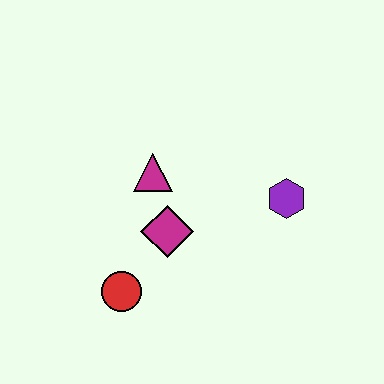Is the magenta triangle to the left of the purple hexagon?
Yes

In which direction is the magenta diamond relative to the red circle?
The magenta diamond is above the red circle.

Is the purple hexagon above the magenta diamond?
Yes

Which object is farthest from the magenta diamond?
The purple hexagon is farthest from the magenta diamond.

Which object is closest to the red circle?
The magenta diamond is closest to the red circle.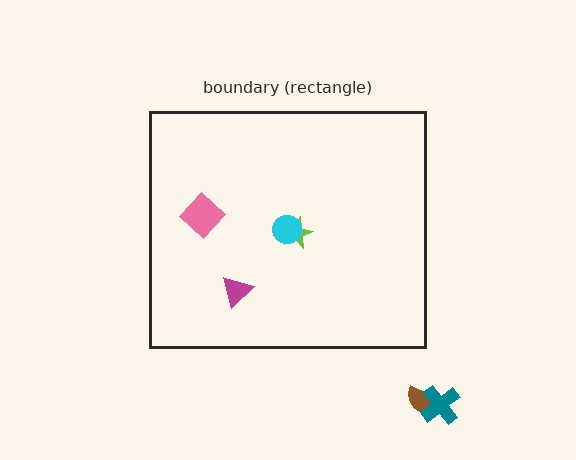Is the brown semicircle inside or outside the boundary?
Outside.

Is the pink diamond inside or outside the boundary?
Inside.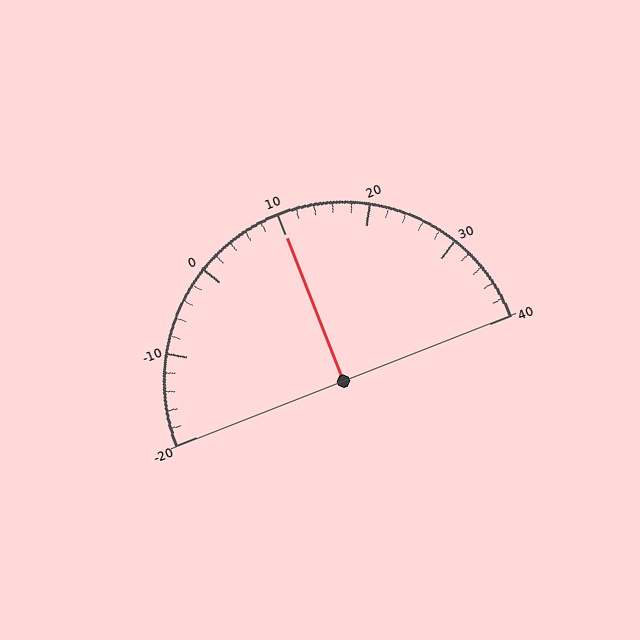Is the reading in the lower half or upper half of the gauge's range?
The reading is in the upper half of the range (-20 to 40).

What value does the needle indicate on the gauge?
The needle indicates approximately 10.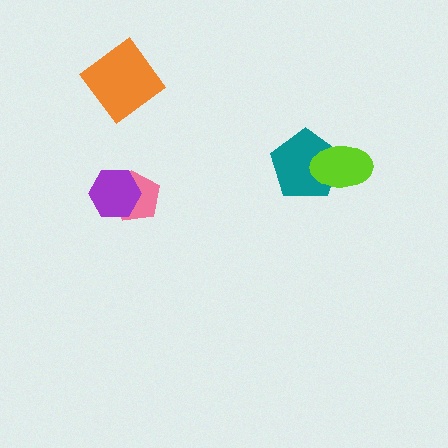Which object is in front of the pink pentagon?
The purple hexagon is in front of the pink pentagon.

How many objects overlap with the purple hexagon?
1 object overlaps with the purple hexagon.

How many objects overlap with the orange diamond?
0 objects overlap with the orange diamond.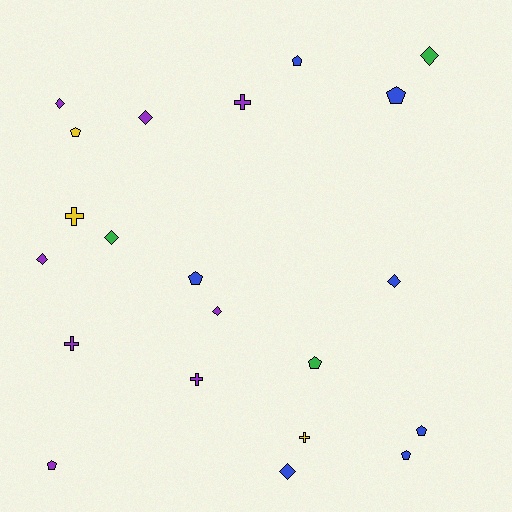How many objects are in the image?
There are 21 objects.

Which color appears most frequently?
Purple, with 8 objects.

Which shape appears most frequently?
Diamond, with 8 objects.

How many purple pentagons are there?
There is 1 purple pentagon.